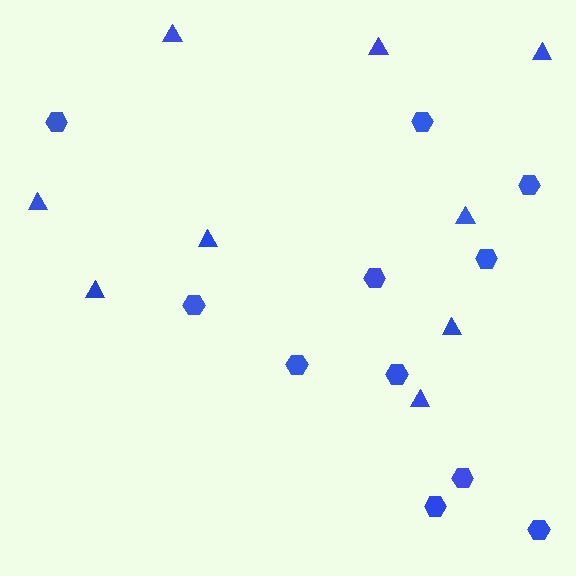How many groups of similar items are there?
There are 2 groups: one group of hexagons (11) and one group of triangles (9).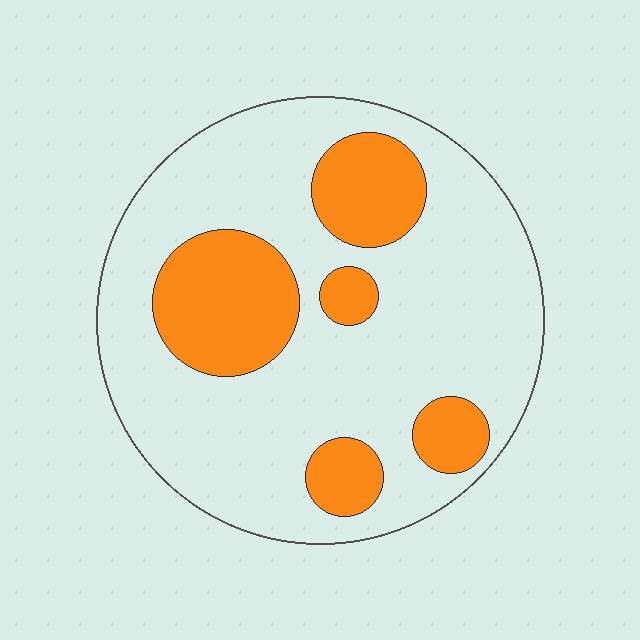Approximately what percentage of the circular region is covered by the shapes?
Approximately 25%.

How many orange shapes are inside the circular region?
5.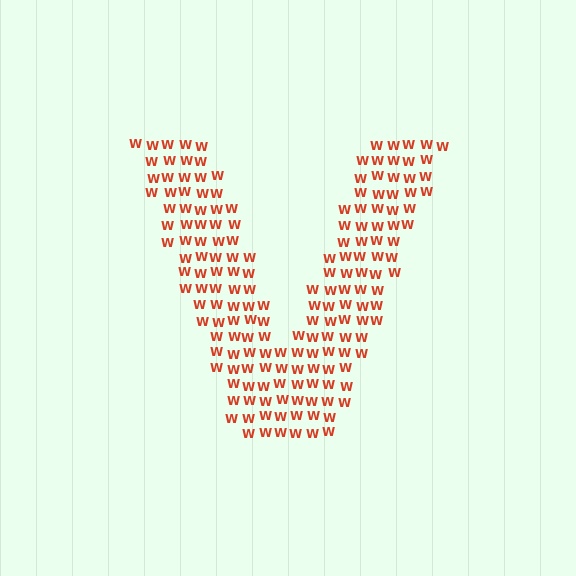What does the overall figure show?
The overall figure shows the letter V.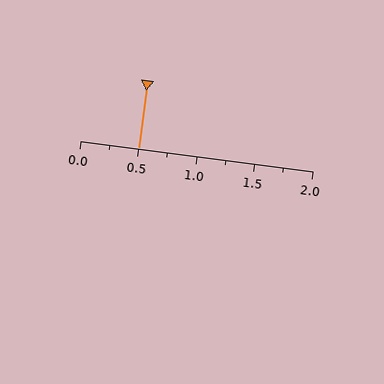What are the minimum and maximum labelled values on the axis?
The axis runs from 0.0 to 2.0.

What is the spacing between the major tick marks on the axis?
The major ticks are spaced 0.5 apart.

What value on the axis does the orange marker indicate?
The marker indicates approximately 0.5.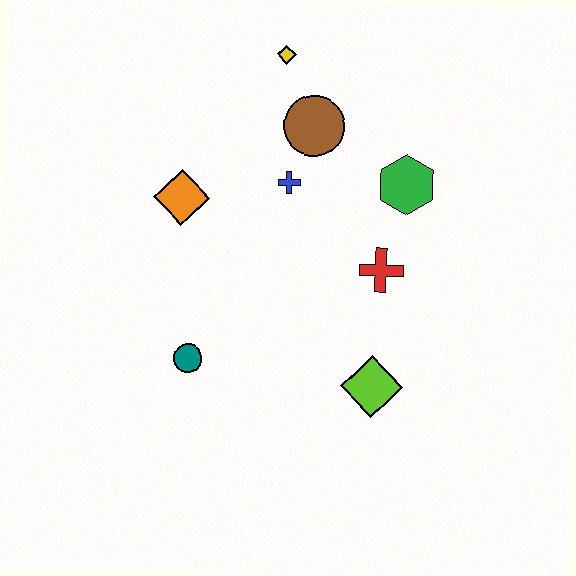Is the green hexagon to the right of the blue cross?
Yes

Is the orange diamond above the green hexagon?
No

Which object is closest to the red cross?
The green hexagon is closest to the red cross.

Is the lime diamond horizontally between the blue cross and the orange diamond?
No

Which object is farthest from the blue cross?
The lime diamond is farthest from the blue cross.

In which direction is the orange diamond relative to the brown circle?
The orange diamond is to the left of the brown circle.